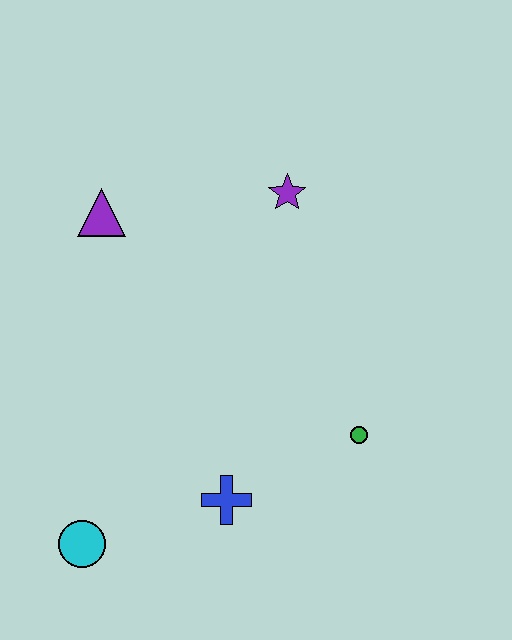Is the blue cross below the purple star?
Yes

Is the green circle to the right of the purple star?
Yes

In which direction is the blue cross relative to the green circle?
The blue cross is to the left of the green circle.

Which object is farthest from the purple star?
The cyan circle is farthest from the purple star.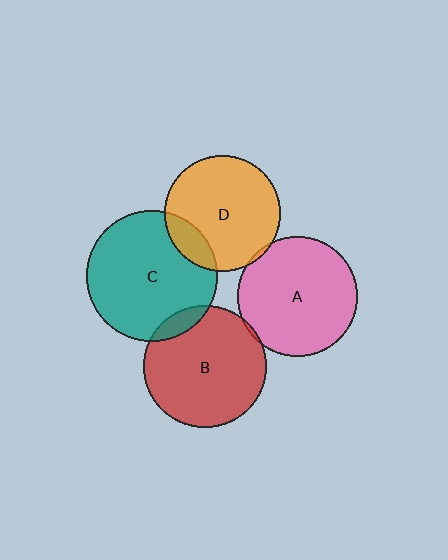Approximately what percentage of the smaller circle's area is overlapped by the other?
Approximately 5%.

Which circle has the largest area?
Circle C (teal).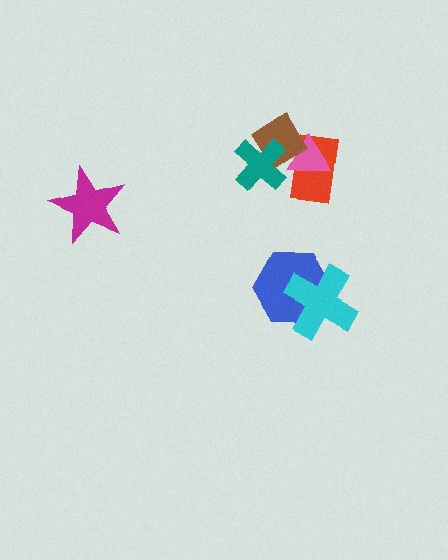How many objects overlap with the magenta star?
0 objects overlap with the magenta star.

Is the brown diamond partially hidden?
Yes, it is partially covered by another shape.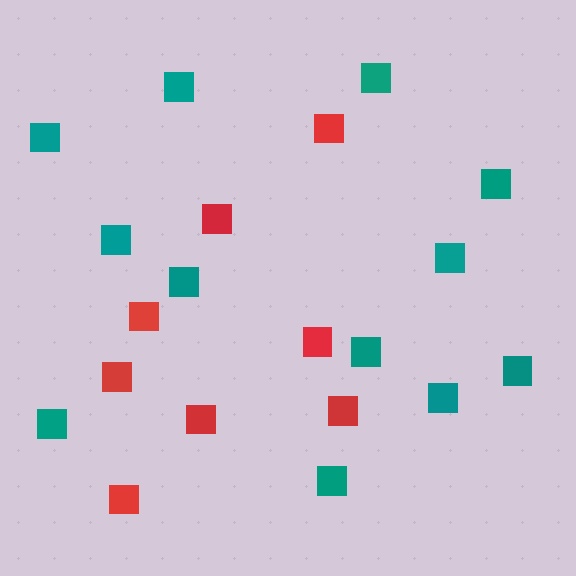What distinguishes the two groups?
There are 2 groups: one group of teal squares (12) and one group of red squares (8).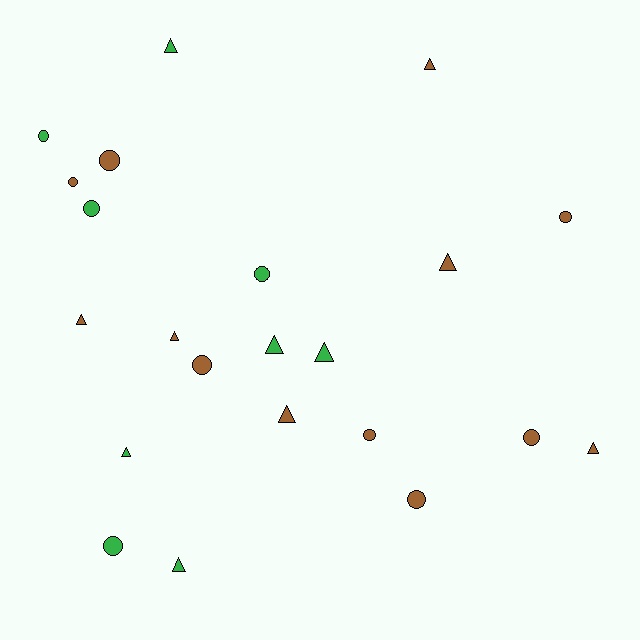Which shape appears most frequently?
Triangle, with 11 objects.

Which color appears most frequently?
Brown, with 13 objects.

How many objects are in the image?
There are 22 objects.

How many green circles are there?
There are 4 green circles.